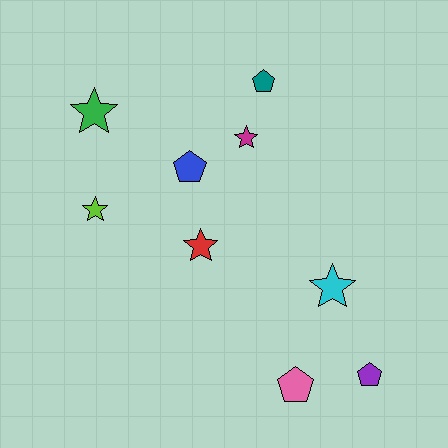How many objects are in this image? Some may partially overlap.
There are 9 objects.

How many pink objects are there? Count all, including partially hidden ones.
There is 1 pink object.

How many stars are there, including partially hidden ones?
There are 5 stars.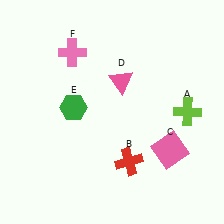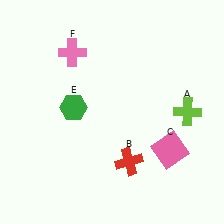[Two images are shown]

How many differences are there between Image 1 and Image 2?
There is 1 difference between the two images.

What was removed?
The pink triangle (D) was removed in Image 2.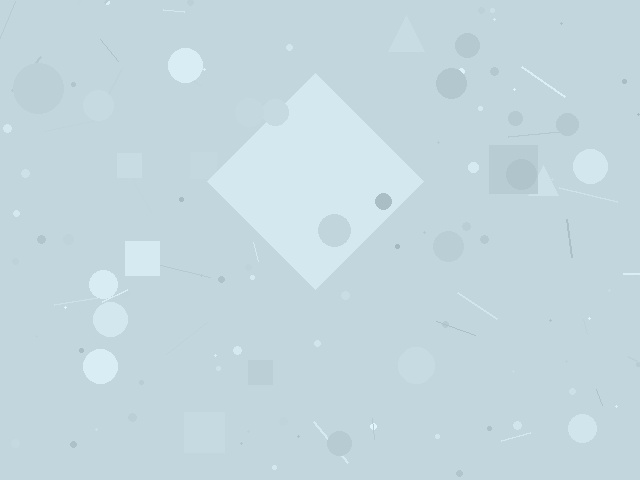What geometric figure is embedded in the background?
A diamond is embedded in the background.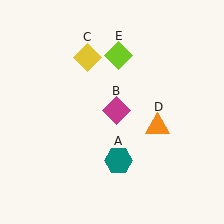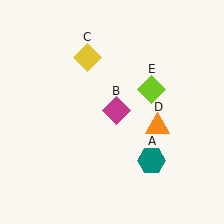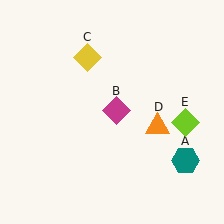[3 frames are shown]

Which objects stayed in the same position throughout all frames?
Magenta diamond (object B) and yellow diamond (object C) and orange triangle (object D) remained stationary.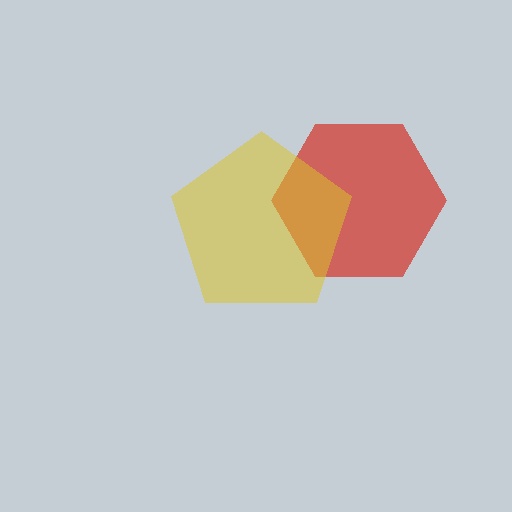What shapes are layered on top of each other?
The layered shapes are: a red hexagon, a yellow pentagon.